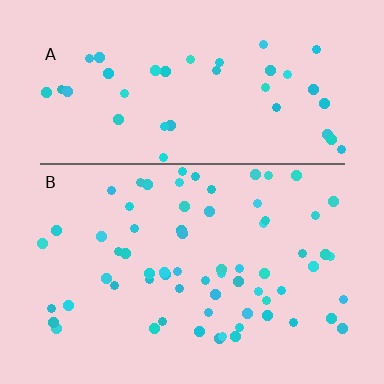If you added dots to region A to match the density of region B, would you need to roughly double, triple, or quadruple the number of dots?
Approximately double.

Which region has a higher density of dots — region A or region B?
B (the bottom).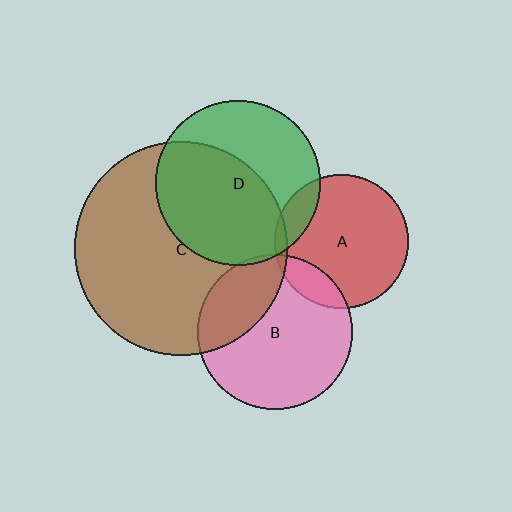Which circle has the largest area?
Circle C (brown).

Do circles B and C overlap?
Yes.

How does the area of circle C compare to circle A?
Approximately 2.5 times.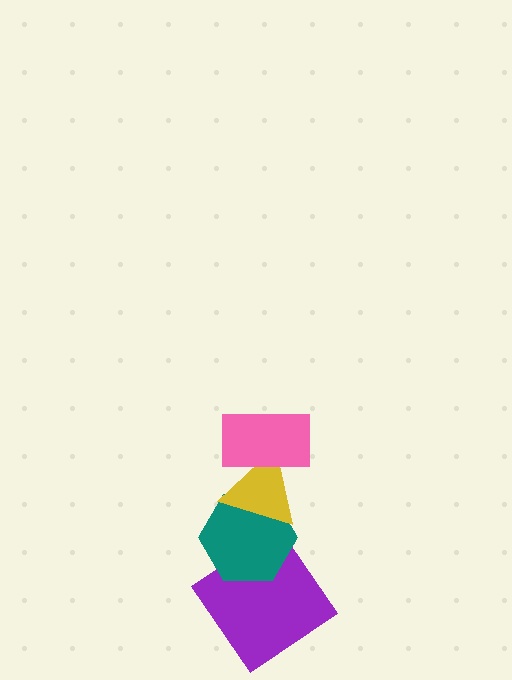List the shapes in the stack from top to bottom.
From top to bottom: the pink rectangle, the yellow triangle, the teal hexagon, the purple diamond.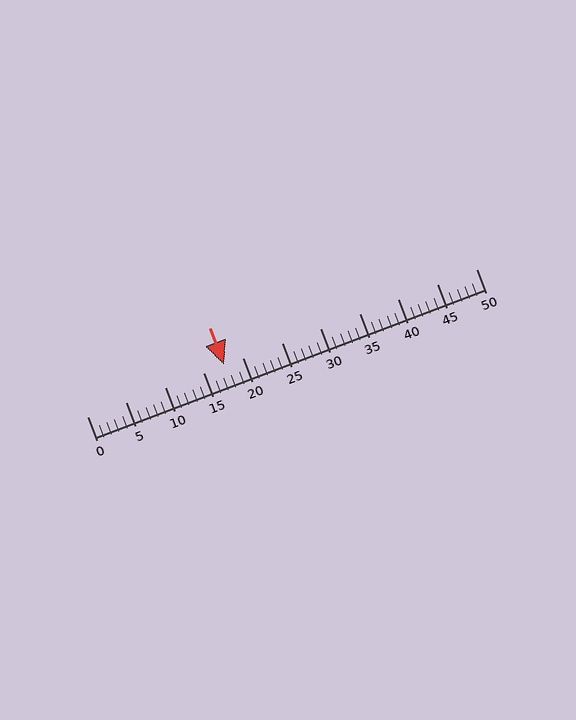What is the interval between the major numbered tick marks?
The major tick marks are spaced 5 units apart.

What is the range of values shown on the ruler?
The ruler shows values from 0 to 50.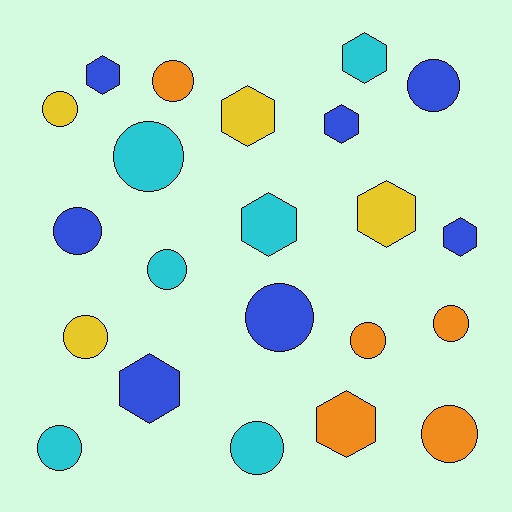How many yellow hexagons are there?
There are 2 yellow hexagons.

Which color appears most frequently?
Blue, with 7 objects.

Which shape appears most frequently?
Circle, with 13 objects.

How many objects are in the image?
There are 22 objects.